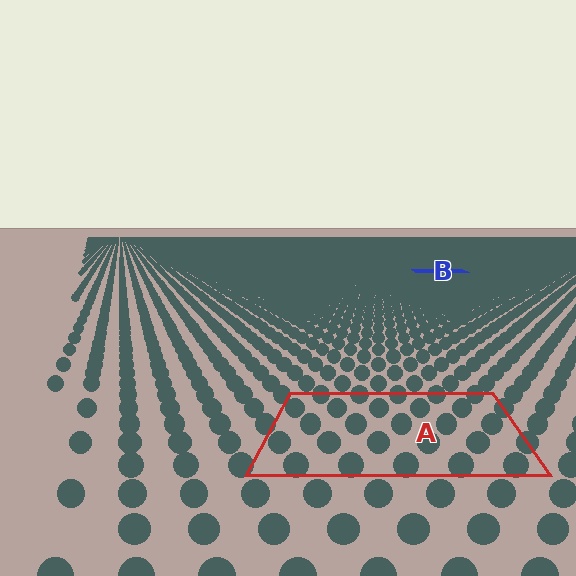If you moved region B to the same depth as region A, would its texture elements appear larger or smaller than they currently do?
They would appear larger. At a closer depth, the same texture elements are projected at a bigger on-screen size.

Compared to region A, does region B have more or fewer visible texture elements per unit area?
Region B has more texture elements per unit area — they are packed more densely because it is farther away.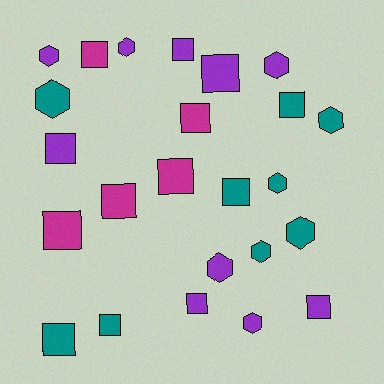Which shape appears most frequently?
Square, with 14 objects.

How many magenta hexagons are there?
There are no magenta hexagons.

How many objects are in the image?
There are 24 objects.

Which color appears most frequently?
Purple, with 10 objects.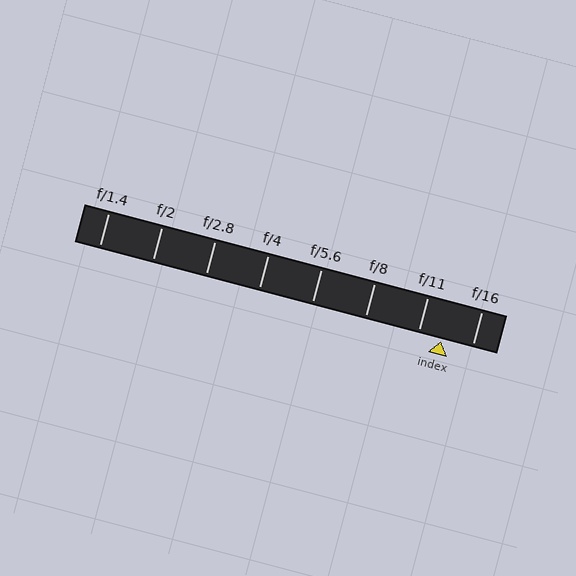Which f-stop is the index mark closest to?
The index mark is closest to f/11.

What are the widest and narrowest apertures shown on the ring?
The widest aperture shown is f/1.4 and the narrowest is f/16.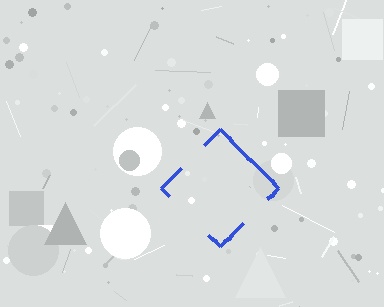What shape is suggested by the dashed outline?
The dashed outline suggests a diamond.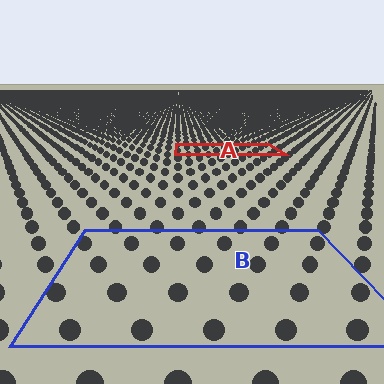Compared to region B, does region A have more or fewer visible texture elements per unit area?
Region A has more texture elements per unit area — they are packed more densely because it is farther away.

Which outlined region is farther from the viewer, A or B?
Region A is farther from the viewer — the texture elements inside it appear smaller and more densely packed.